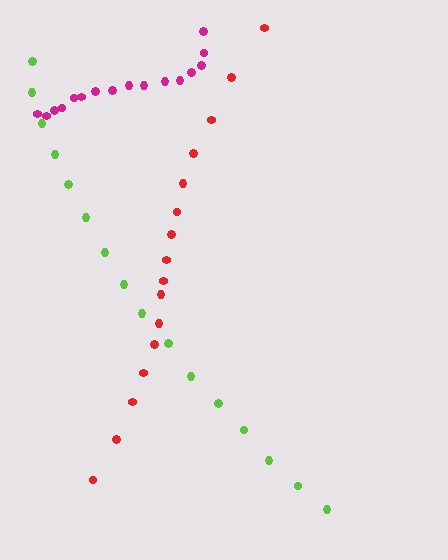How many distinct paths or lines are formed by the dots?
There are 3 distinct paths.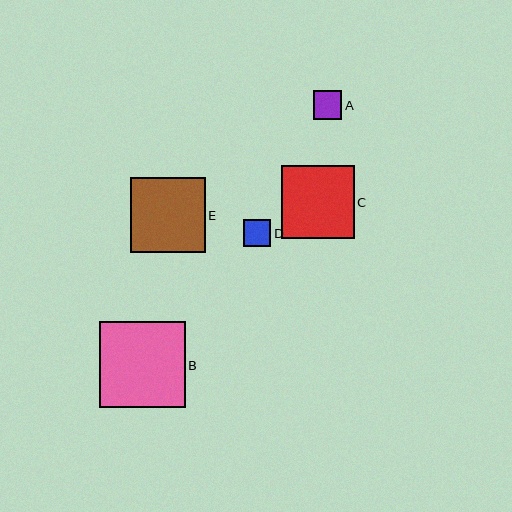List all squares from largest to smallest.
From largest to smallest: B, E, C, A, D.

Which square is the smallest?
Square D is the smallest with a size of approximately 28 pixels.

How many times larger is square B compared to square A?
Square B is approximately 3.1 times the size of square A.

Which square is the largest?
Square B is the largest with a size of approximately 86 pixels.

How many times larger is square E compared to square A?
Square E is approximately 2.7 times the size of square A.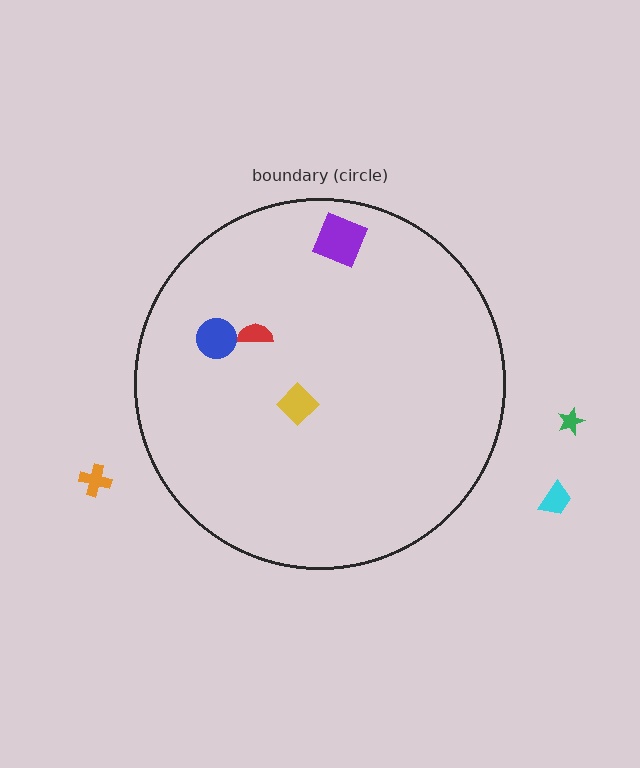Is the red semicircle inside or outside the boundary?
Inside.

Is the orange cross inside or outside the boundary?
Outside.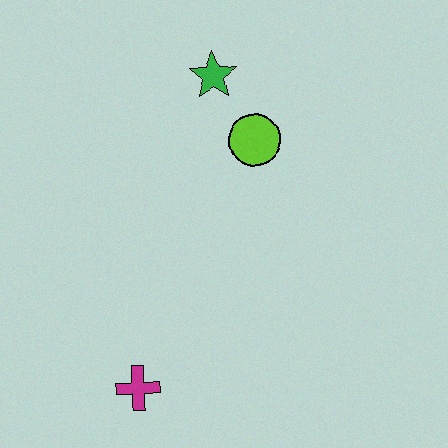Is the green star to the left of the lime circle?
Yes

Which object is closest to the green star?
The lime circle is closest to the green star.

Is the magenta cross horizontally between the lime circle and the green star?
No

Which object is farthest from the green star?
The magenta cross is farthest from the green star.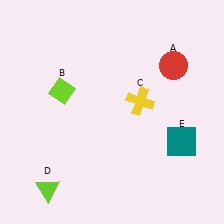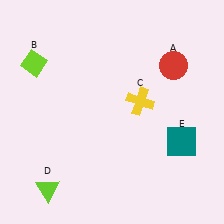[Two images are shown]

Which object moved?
The lime diamond (B) moved left.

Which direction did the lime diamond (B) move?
The lime diamond (B) moved left.